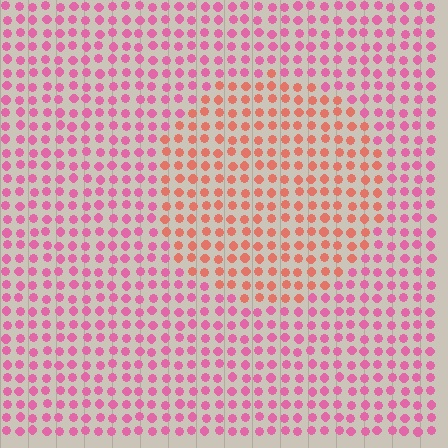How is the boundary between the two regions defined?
The boundary is defined purely by a slight shift in hue (about 39 degrees). Spacing, size, and orientation are identical on both sides.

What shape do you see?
I see a circle.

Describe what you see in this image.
The image is filled with small pink elements in a uniform arrangement. A circle-shaped region is visible where the elements are tinted to a slightly different hue, forming a subtle color boundary.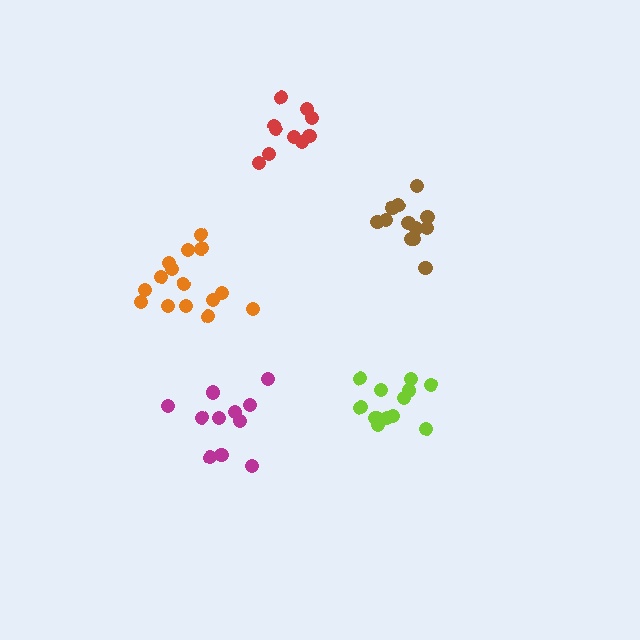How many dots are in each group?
Group 1: 12 dots, Group 2: 11 dots, Group 3: 13 dots, Group 4: 10 dots, Group 5: 15 dots (61 total).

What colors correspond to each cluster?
The clusters are colored: brown, magenta, lime, red, orange.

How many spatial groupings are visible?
There are 5 spatial groupings.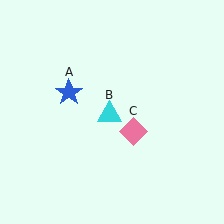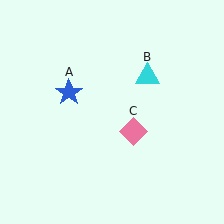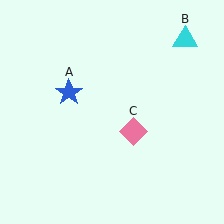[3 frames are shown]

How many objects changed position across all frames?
1 object changed position: cyan triangle (object B).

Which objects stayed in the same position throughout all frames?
Blue star (object A) and pink diamond (object C) remained stationary.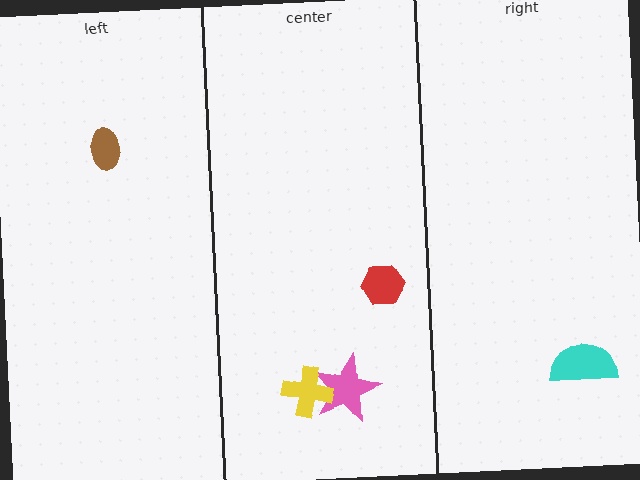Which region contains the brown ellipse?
The left region.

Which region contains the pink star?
The center region.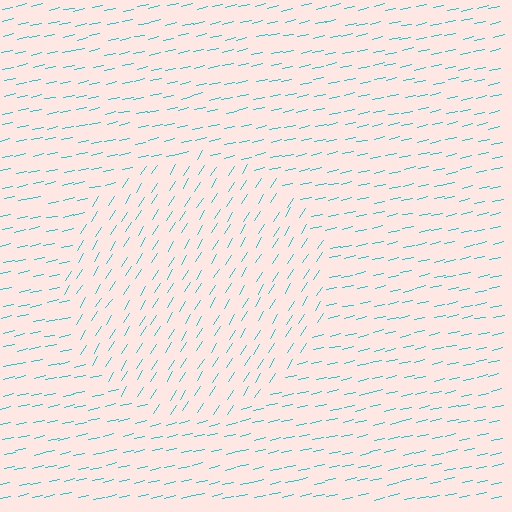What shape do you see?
I see a circle.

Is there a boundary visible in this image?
Yes, there is a texture boundary formed by a change in line orientation.